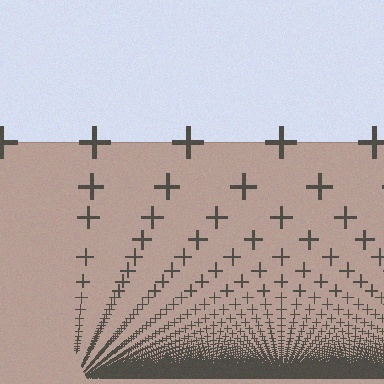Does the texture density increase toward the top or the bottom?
Density increases toward the bottom.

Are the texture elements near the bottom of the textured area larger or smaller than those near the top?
Smaller. The gradient is inverted — elements near the bottom are smaller and denser.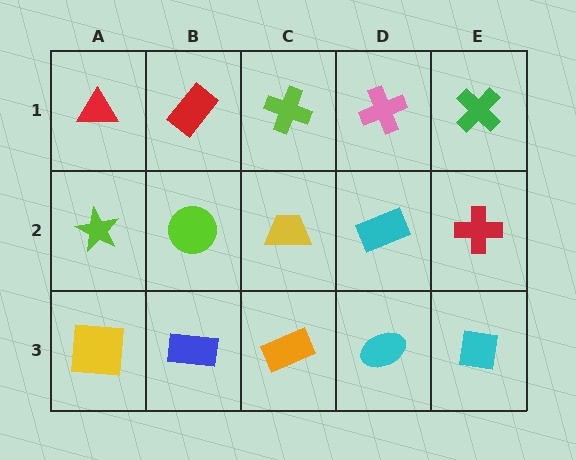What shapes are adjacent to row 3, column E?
A red cross (row 2, column E), a cyan ellipse (row 3, column D).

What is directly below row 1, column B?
A lime circle.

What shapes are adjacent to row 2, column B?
A red rectangle (row 1, column B), a blue rectangle (row 3, column B), a lime star (row 2, column A), a yellow trapezoid (row 2, column C).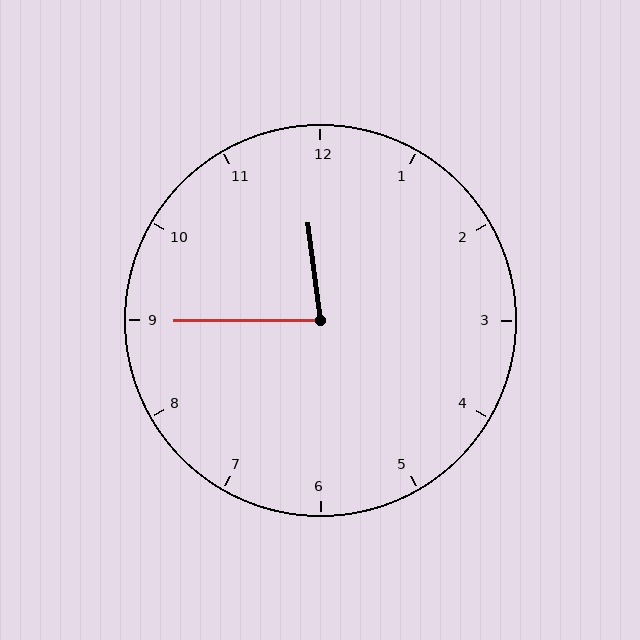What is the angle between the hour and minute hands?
Approximately 82 degrees.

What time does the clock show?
11:45.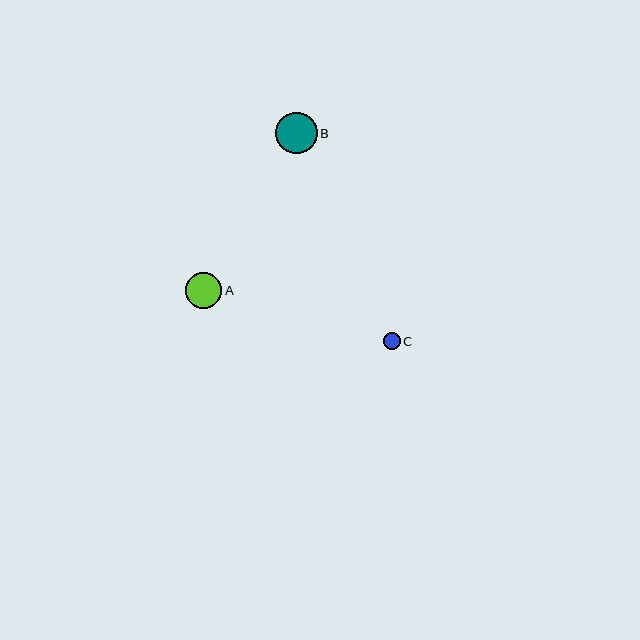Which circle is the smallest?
Circle C is the smallest with a size of approximately 17 pixels.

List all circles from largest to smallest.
From largest to smallest: B, A, C.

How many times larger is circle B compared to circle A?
Circle B is approximately 1.1 times the size of circle A.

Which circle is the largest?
Circle B is the largest with a size of approximately 41 pixels.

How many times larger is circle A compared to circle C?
Circle A is approximately 2.1 times the size of circle C.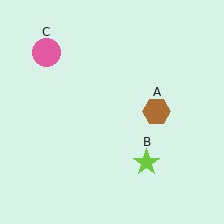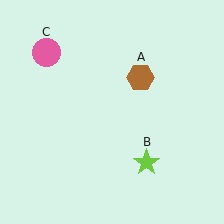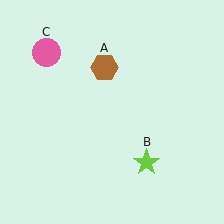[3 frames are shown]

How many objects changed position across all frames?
1 object changed position: brown hexagon (object A).